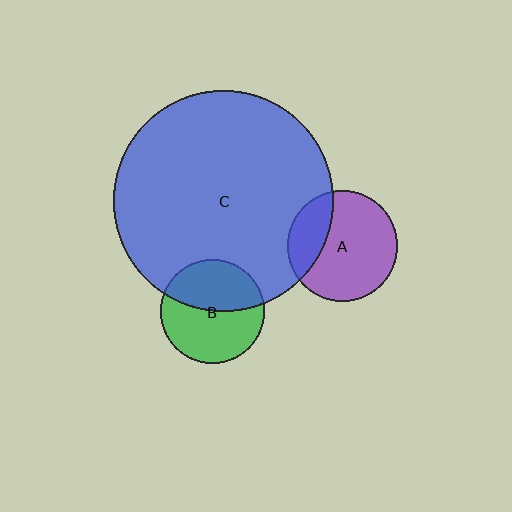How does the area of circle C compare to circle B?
Approximately 4.5 times.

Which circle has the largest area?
Circle C (blue).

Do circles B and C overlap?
Yes.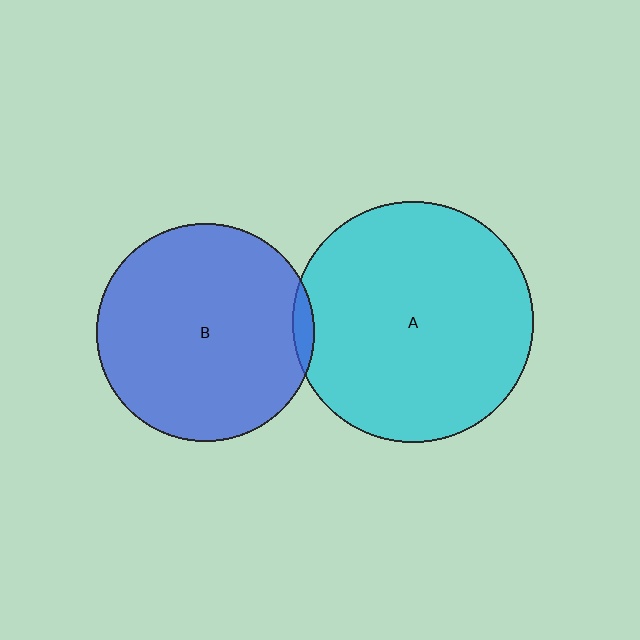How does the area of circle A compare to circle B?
Approximately 1.2 times.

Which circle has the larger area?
Circle A (cyan).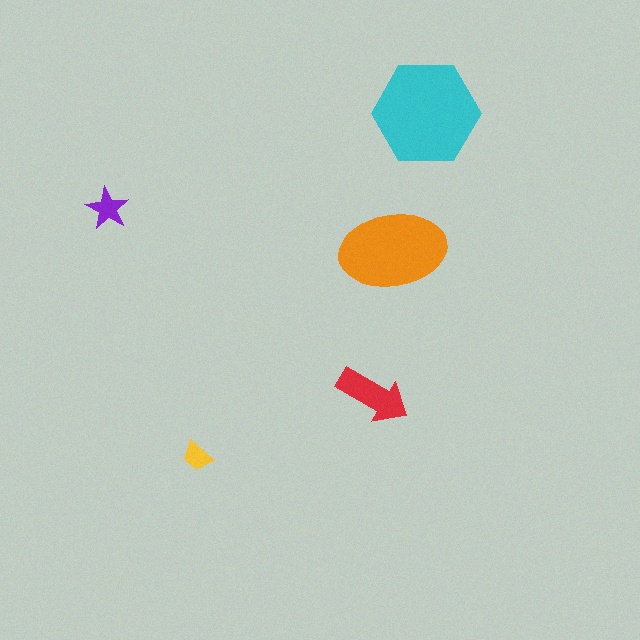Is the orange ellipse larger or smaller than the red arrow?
Larger.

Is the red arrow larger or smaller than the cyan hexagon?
Smaller.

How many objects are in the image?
There are 5 objects in the image.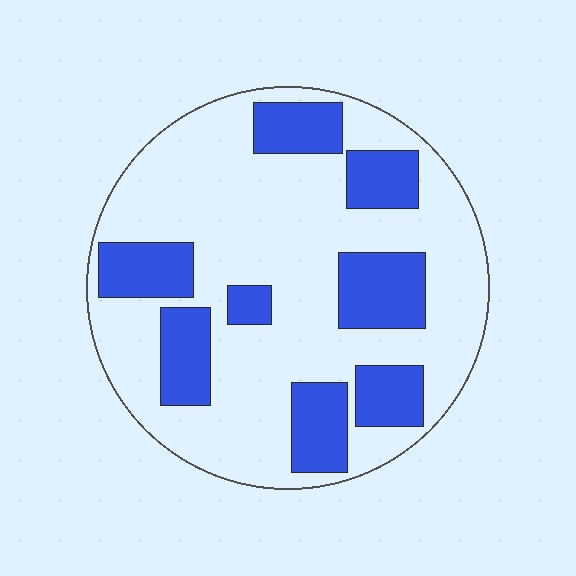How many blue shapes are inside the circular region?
8.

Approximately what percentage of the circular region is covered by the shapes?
Approximately 30%.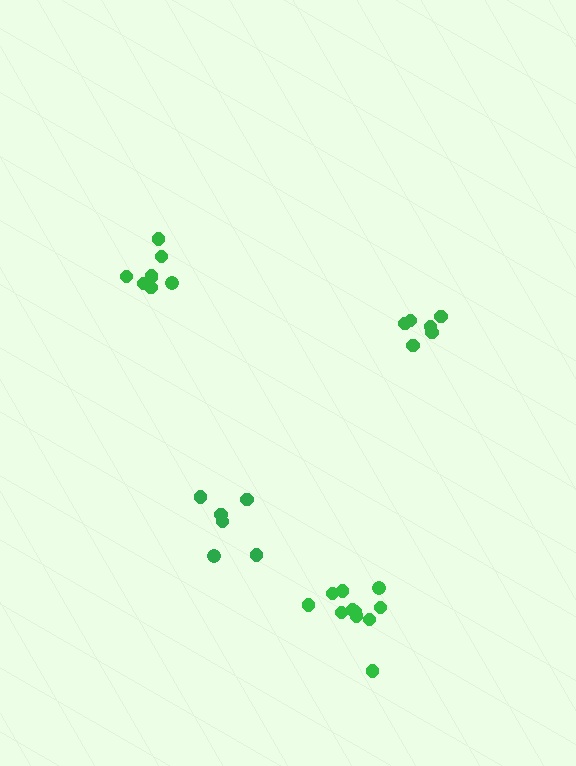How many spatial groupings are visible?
There are 4 spatial groupings.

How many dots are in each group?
Group 1: 8 dots, Group 2: 11 dots, Group 3: 6 dots, Group 4: 6 dots (31 total).